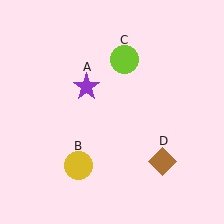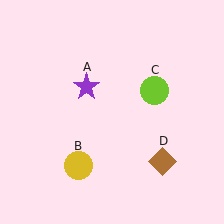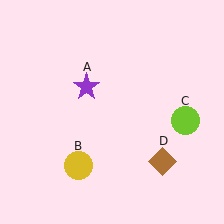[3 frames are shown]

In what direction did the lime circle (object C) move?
The lime circle (object C) moved down and to the right.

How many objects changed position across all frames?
1 object changed position: lime circle (object C).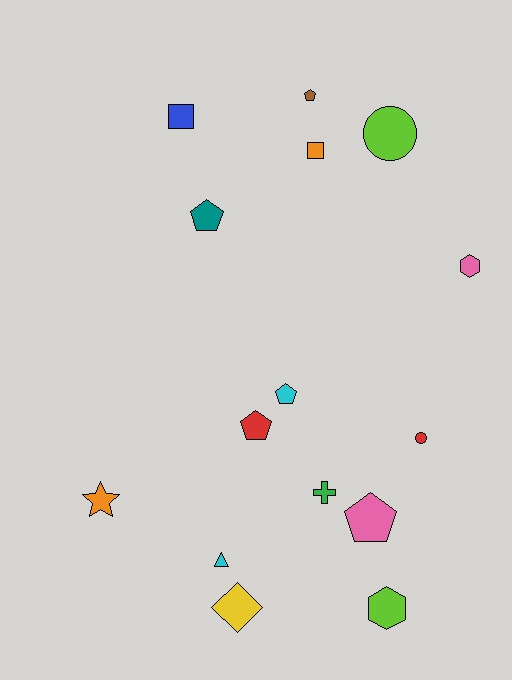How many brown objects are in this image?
There is 1 brown object.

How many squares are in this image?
There are 2 squares.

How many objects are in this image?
There are 15 objects.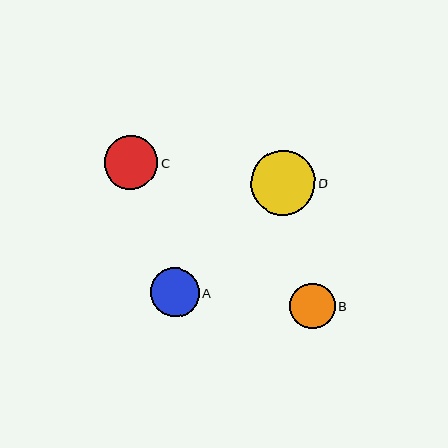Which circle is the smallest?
Circle B is the smallest with a size of approximately 45 pixels.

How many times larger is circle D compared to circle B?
Circle D is approximately 1.4 times the size of circle B.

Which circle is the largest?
Circle D is the largest with a size of approximately 65 pixels.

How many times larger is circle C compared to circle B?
Circle C is approximately 1.2 times the size of circle B.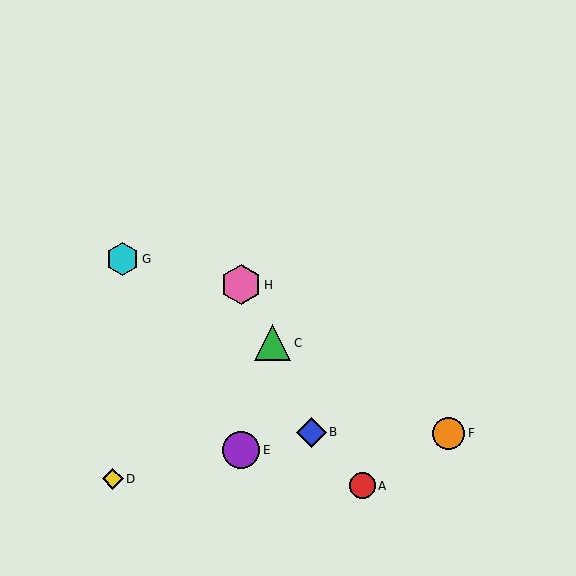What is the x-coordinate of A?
Object A is at x≈362.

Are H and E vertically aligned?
Yes, both are at x≈241.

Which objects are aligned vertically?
Objects E, H are aligned vertically.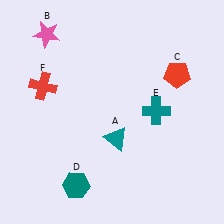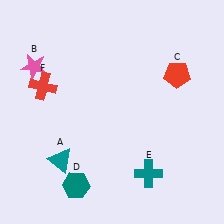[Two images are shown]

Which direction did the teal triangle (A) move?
The teal triangle (A) moved left.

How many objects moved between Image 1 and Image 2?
3 objects moved between the two images.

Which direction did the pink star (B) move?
The pink star (B) moved down.